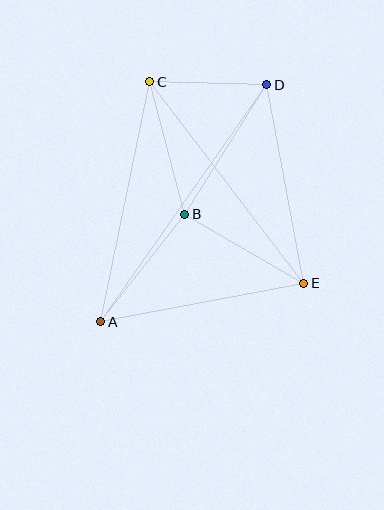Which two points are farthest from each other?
Points A and D are farthest from each other.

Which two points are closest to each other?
Points C and D are closest to each other.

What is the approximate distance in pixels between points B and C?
The distance between B and C is approximately 137 pixels.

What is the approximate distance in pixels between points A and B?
The distance between A and B is approximately 136 pixels.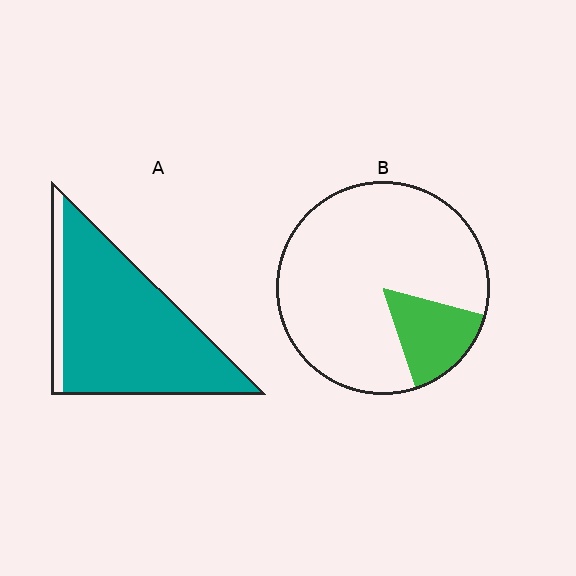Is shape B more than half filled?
No.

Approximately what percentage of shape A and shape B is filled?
A is approximately 90% and B is approximately 15%.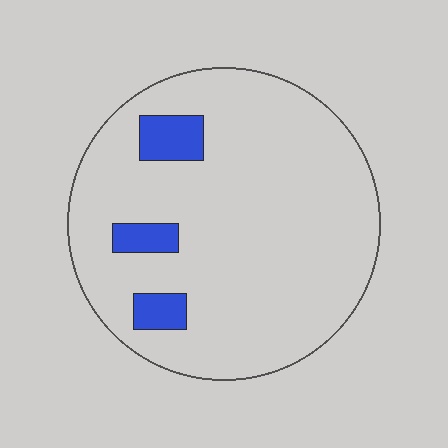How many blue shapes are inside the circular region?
3.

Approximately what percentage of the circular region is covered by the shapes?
Approximately 10%.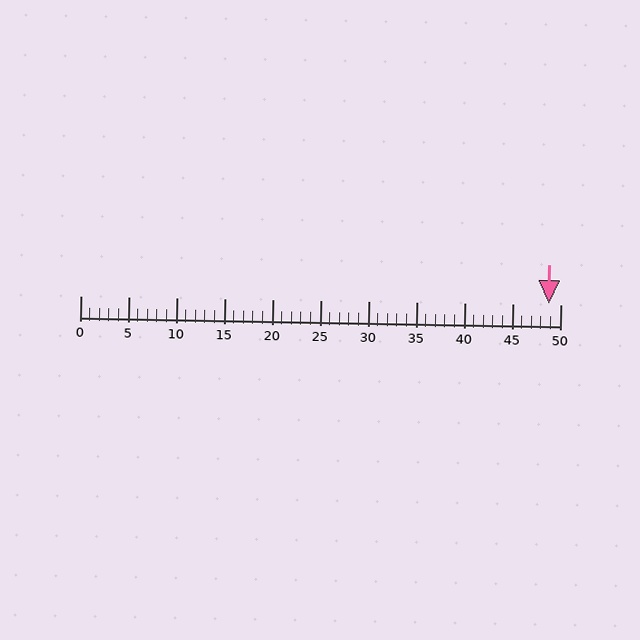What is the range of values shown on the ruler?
The ruler shows values from 0 to 50.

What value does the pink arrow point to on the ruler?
The pink arrow points to approximately 49.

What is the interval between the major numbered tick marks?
The major tick marks are spaced 5 units apart.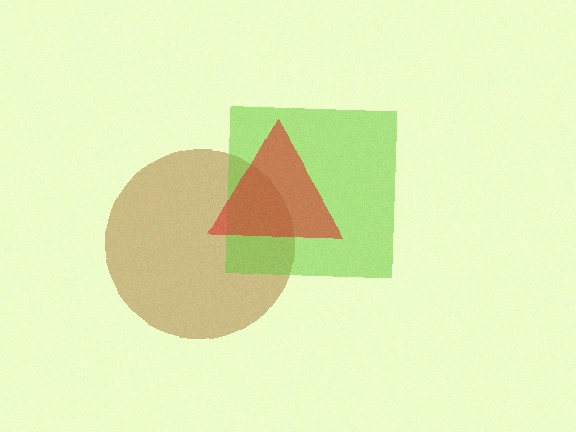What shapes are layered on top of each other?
The layered shapes are: a brown circle, a lime square, a red triangle.